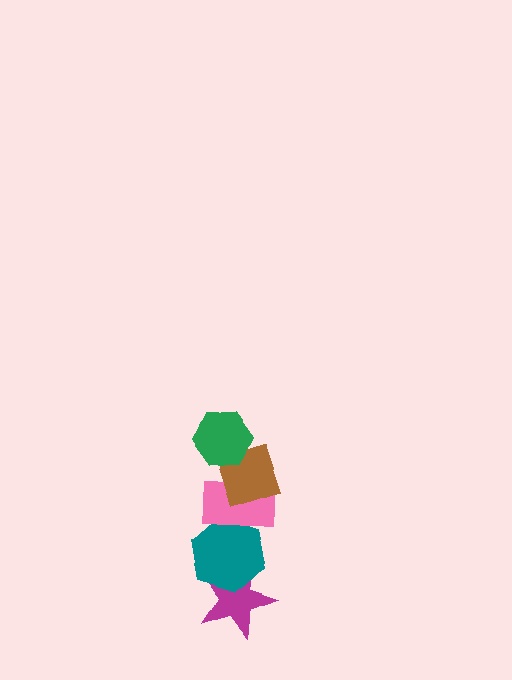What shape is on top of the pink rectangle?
The brown diamond is on top of the pink rectangle.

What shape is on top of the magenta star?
The teal hexagon is on top of the magenta star.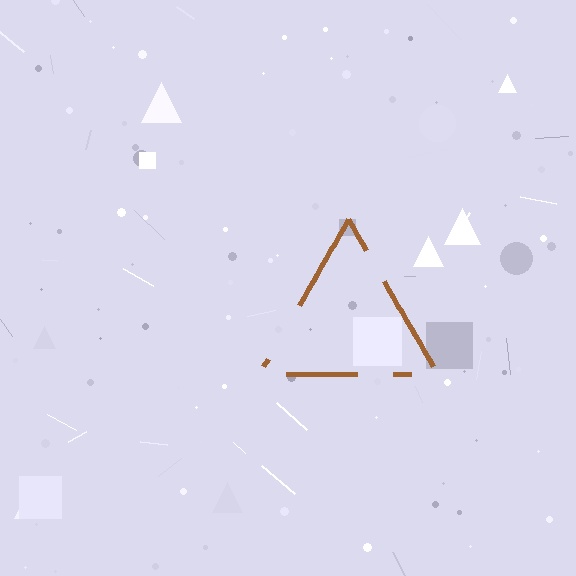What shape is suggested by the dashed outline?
The dashed outline suggests a triangle.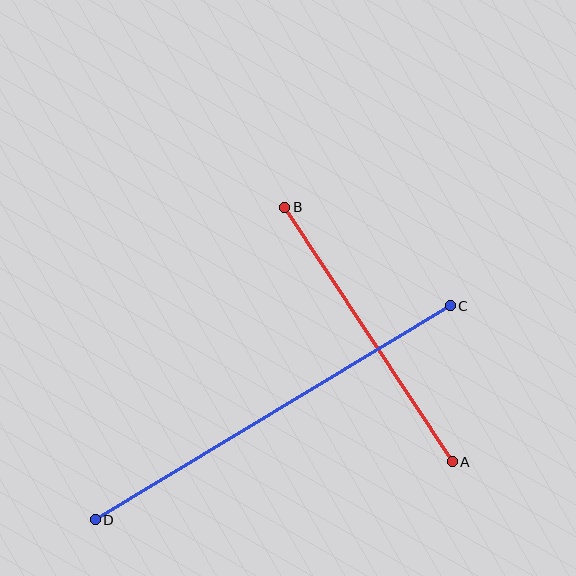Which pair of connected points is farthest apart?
Points C and D are farthest apart.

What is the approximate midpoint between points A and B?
The midpoint is at approximately (368, 335) pixels.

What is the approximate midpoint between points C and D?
The midpoint is at approximately (273, 413) pixels.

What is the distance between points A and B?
The distance is approximately 304 pixels.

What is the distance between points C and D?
The distance is approximately 414 pixels.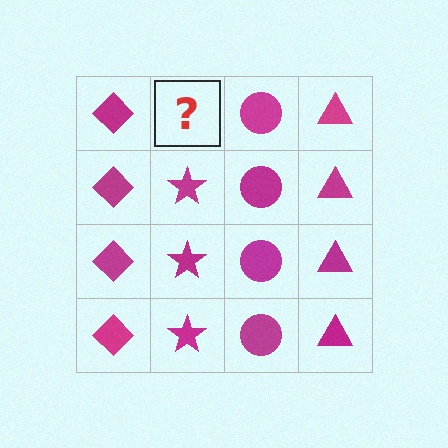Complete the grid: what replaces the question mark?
The question mark should be replaced with a magenta star.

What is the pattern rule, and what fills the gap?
The rule is that each column has a consistent shape. The gap should be filled with a magenta star.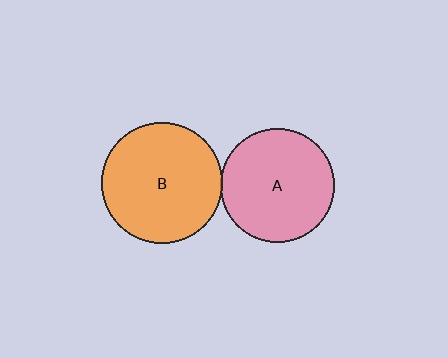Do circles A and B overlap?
Yes.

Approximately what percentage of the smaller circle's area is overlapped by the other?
Approximately 5%.